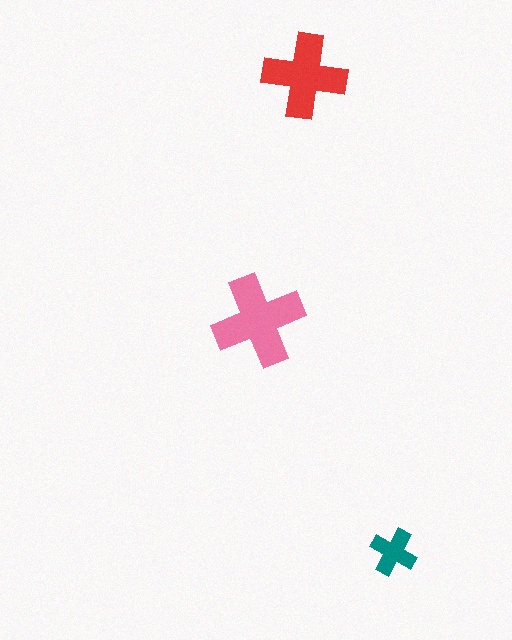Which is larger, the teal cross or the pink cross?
The pink one.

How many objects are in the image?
There are 3 objects in the image.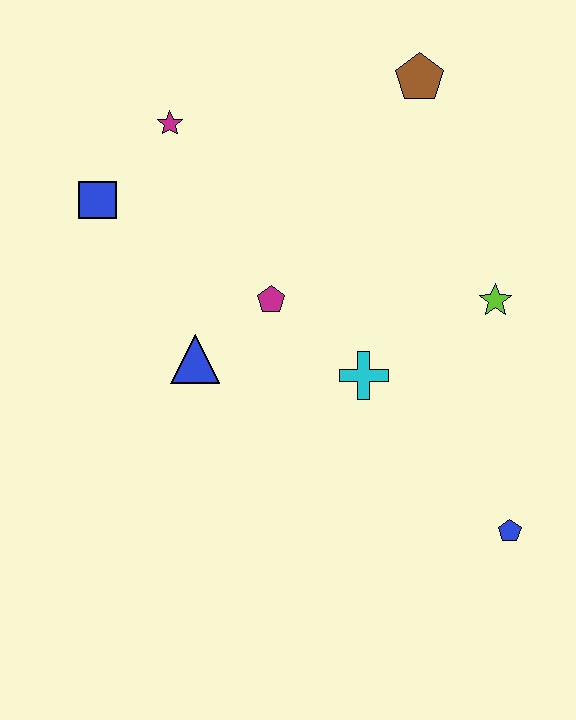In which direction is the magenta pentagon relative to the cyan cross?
The magenta pentagon is to the left of the cyan cross.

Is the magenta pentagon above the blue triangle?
Yes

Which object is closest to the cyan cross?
The magenta pentagon is closest to the cyan cross.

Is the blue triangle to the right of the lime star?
No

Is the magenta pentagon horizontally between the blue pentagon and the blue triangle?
Yes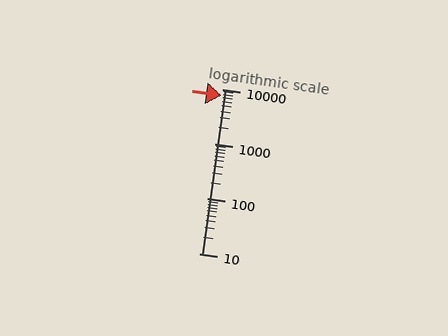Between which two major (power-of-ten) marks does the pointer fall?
The pointer is between 1000 and 10000.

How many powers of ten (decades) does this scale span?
The scale spans 3 decades, from 10 to 10000.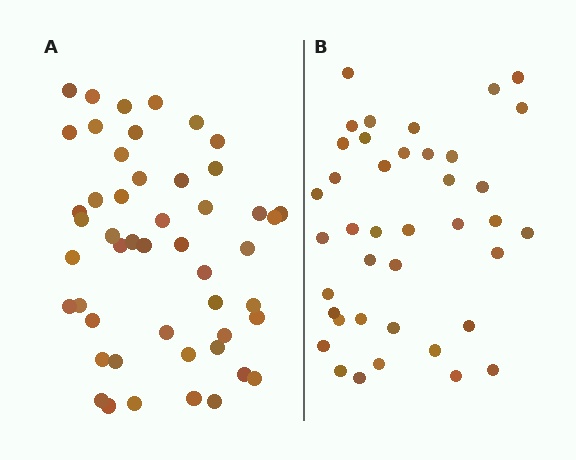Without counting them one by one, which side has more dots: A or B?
Region A (the left region) has more dots.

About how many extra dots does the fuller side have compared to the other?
Region A has roughly 8 or so more dots than region B.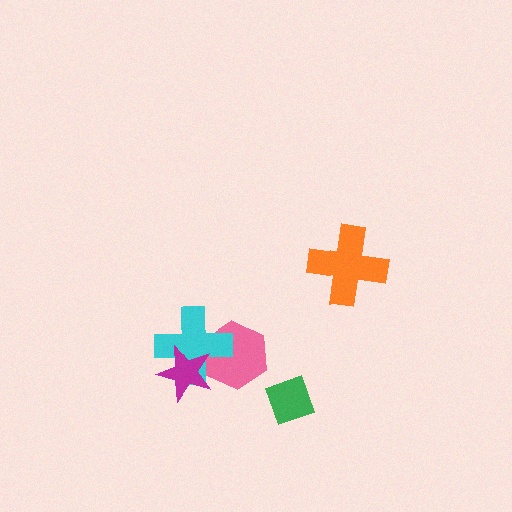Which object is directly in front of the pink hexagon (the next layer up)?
The cyan cross is directly in front of the pink hexagon.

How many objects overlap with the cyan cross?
2 objects overlap with the cyan cross.